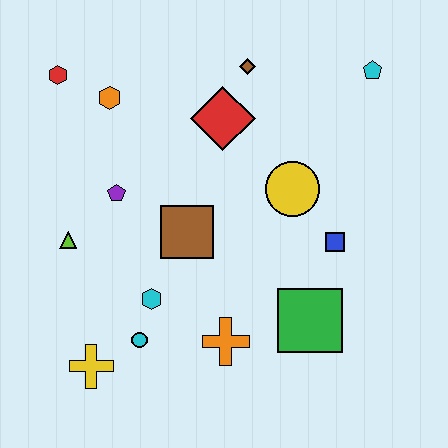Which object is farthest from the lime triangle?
The cyan pentagon is farthest from the lime triangle.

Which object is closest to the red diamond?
The brown diamond is closest to the red diamond.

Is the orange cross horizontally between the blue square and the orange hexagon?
Yes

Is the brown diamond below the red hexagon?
No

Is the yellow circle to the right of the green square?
No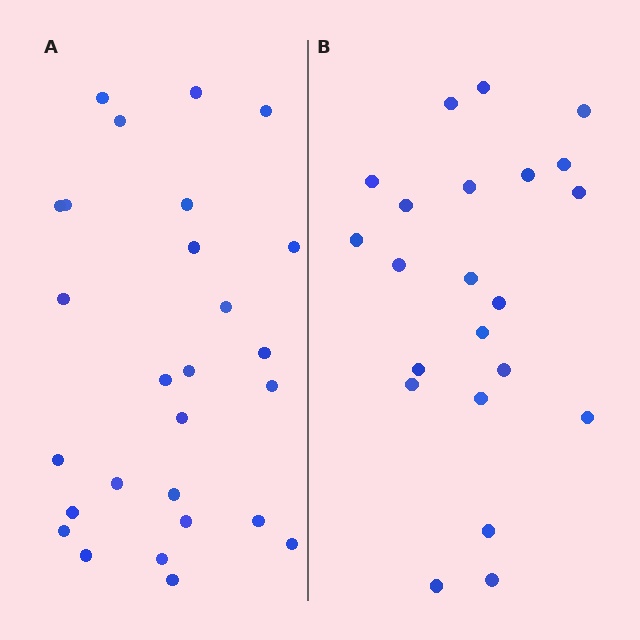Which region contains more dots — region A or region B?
Region A (the left region) has more dots.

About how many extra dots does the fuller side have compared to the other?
Region A has about 5 more dots than region B.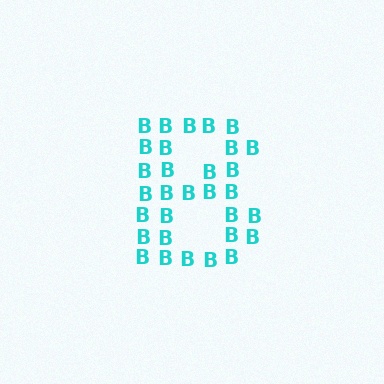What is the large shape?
The large shape is the letter B.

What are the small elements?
The small elements are letter B's.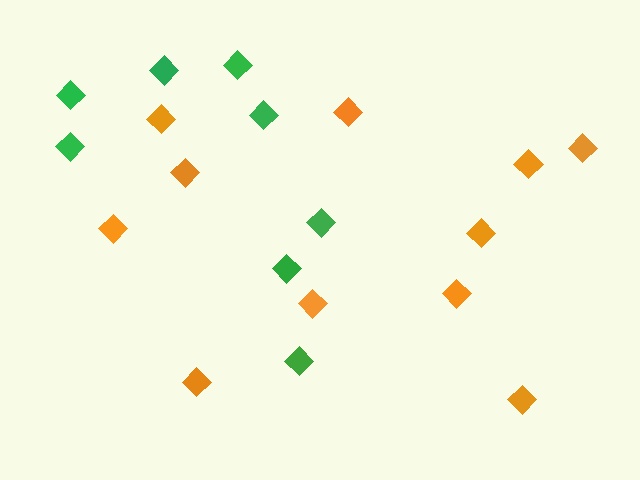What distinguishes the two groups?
There are 2 groups: one group of green diamonds (8) and one group of orange diamonds (11).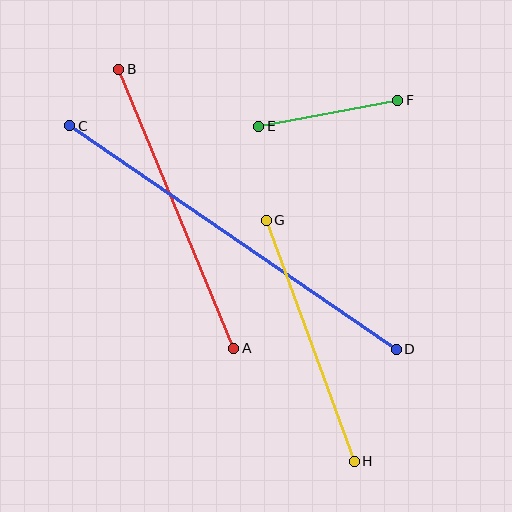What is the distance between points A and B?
The distance is approximately 302 pixels.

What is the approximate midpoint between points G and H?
The midpoint is at approximately (310, 341) pixels.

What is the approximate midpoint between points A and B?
The midpoint is at approximately (176, 209) pixels.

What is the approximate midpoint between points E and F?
The midpoint is at approximately (328, 113) pixels.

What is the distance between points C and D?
The distance is approximately 395 pixels.